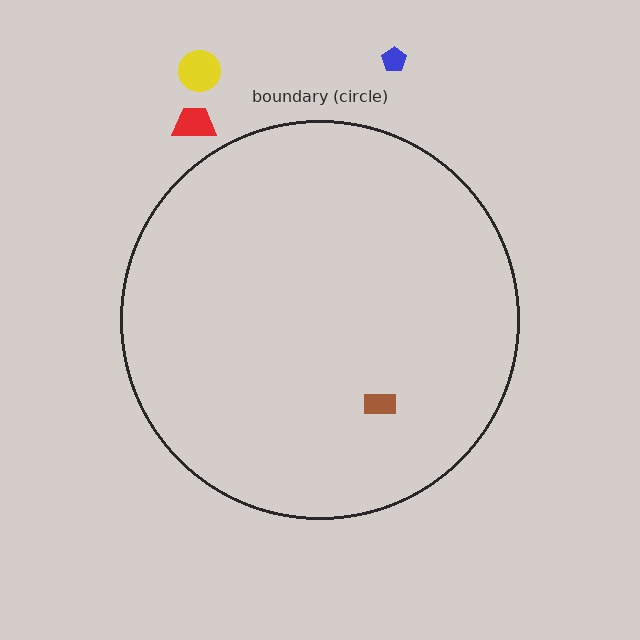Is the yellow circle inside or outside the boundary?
Outside.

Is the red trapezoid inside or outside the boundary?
Outside.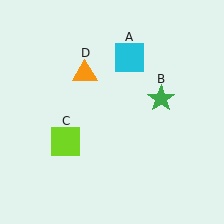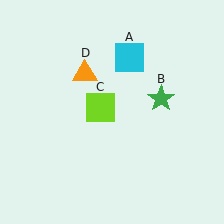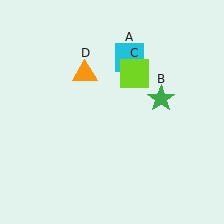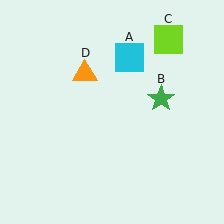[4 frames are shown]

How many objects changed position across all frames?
1 object changed position: lime square (object C).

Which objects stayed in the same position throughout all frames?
Cyan square (object A) and green star (object B) and orange triangle (object D) remained stationary.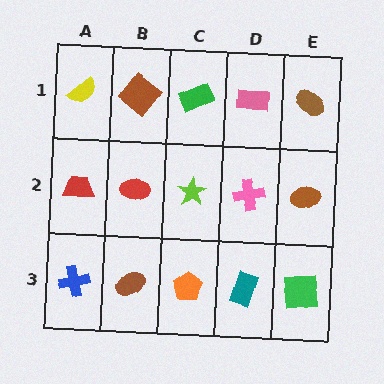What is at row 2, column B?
A red ellipse.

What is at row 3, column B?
A brown ellipse.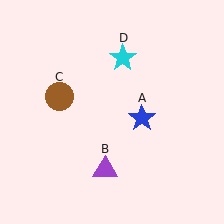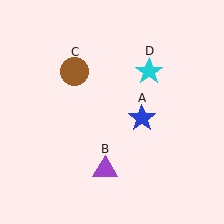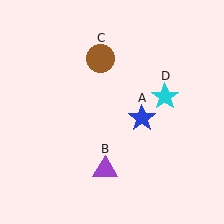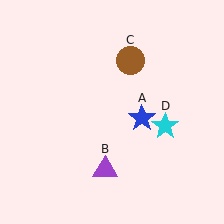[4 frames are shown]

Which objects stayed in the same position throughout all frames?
Blue star (object A) and purple triangle (object B) remained stationary.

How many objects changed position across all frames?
2 objects changed position: brown circle (object C), cyan star (object D).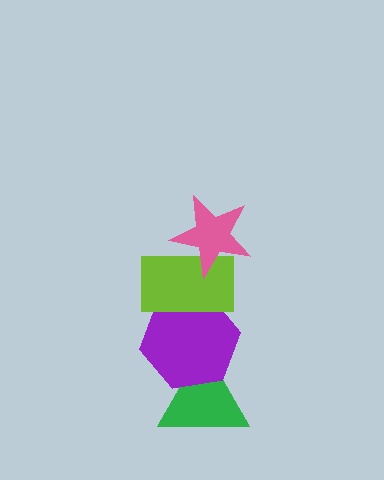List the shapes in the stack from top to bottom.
From top to bottom: the pink star, the lime rectangle, the purple hexagon, the green triangle.